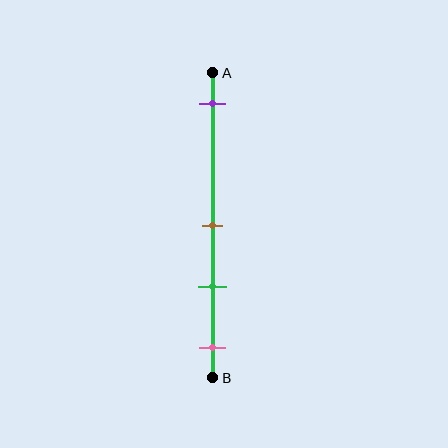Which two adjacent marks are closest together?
The brown and green marks are the closest adjacent pair.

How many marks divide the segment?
There are 4 marks dividing the segment.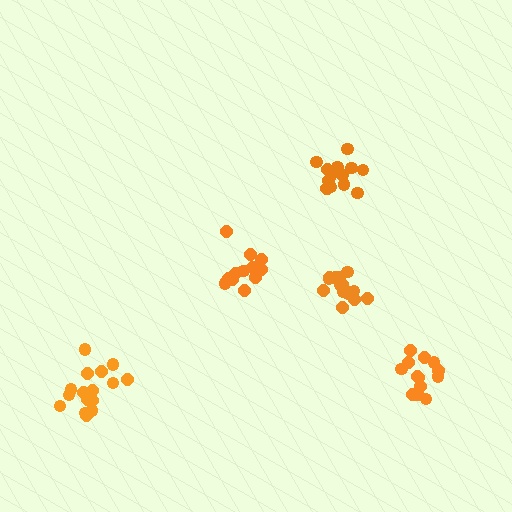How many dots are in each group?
Group 1: 15 dots, Group 2: 18 dots, Group 3: 15 dots, Group 4: 14 dots, Group 5: 13 dots (75 total).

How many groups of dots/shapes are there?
There are 5 groups.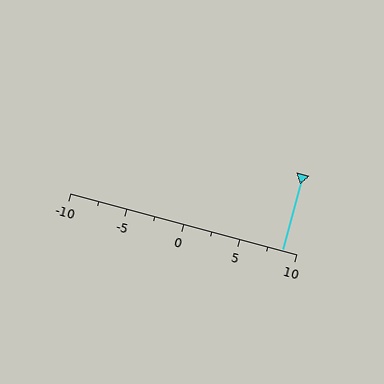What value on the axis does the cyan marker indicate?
The marker indicates approximately 8.8.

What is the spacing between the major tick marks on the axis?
The major ticks are spaced 5 apart.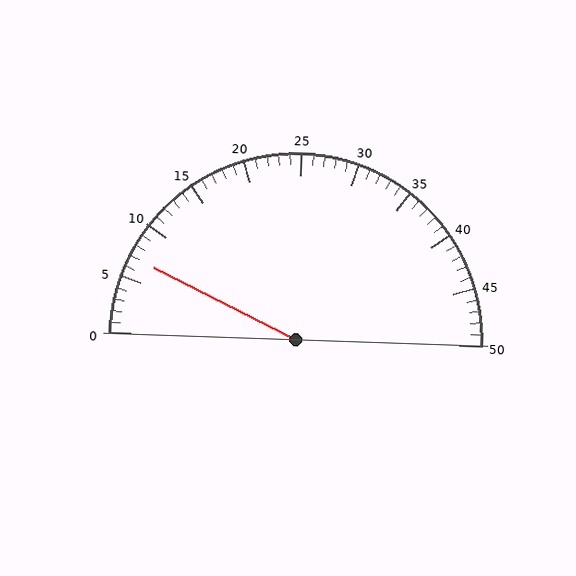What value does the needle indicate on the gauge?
The needle indicates approximately 7.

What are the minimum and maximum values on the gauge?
The gauge ranges from 0 to 50.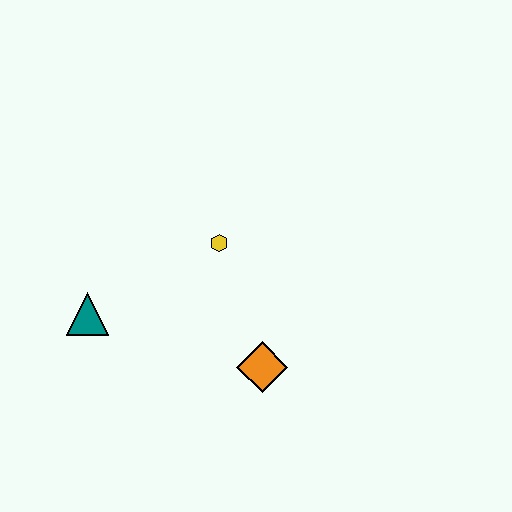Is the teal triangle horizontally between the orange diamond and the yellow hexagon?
No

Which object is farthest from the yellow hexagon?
The teal triangle is farthest from the yellow hexagon.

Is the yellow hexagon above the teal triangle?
Yes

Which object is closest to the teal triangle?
The yellow hexagon is closest to the teal triangle.